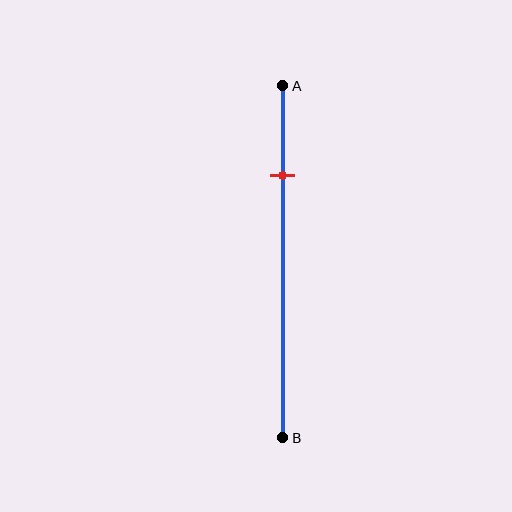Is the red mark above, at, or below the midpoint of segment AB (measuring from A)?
The red mark is above the midpoint of segment AB.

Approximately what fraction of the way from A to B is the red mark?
The red mark is approximately 25% of the way from A to B.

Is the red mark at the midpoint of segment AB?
No, the mark is at about 25% from A, not at the 50% midpoint.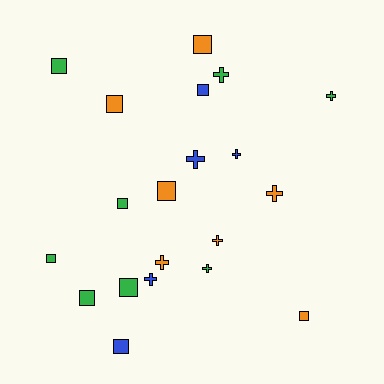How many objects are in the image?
There are 20 objects.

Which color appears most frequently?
Green, with 8 objects.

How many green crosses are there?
There are 3 green crosses.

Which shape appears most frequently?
Square, with 11 objects.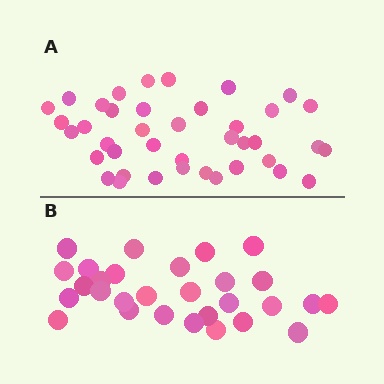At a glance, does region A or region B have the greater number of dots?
Region A (the top region) has more dots.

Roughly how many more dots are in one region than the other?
Region A has roughly 12 or so more dots than region B.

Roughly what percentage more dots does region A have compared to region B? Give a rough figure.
About 40% more.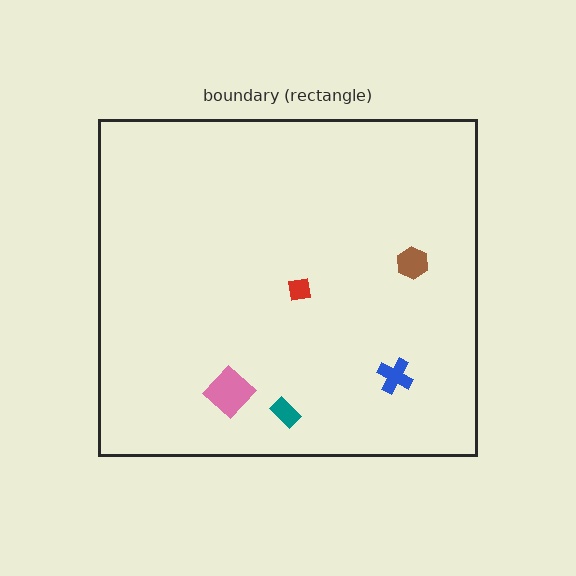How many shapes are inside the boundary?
5 inside, 0 outside.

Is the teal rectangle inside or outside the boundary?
Inside.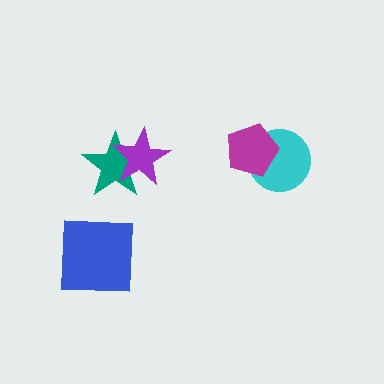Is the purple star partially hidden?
No, no other shape covers it.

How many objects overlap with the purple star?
1 object overlaps with the purple star.